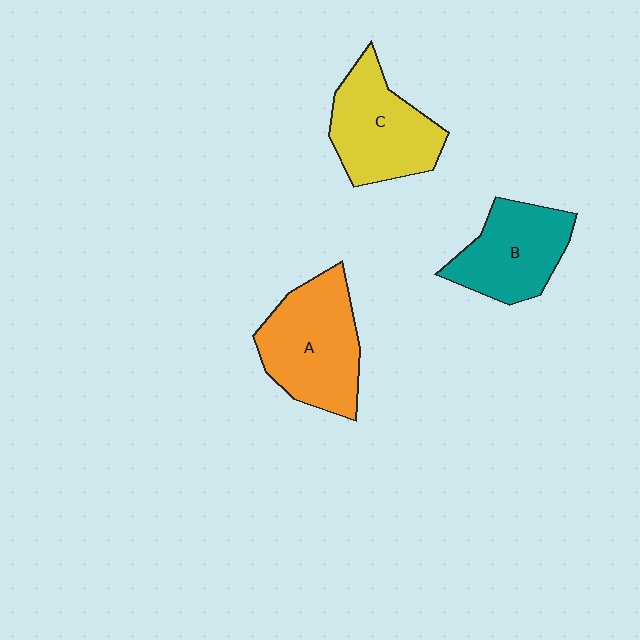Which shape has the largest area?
Shape A (orange).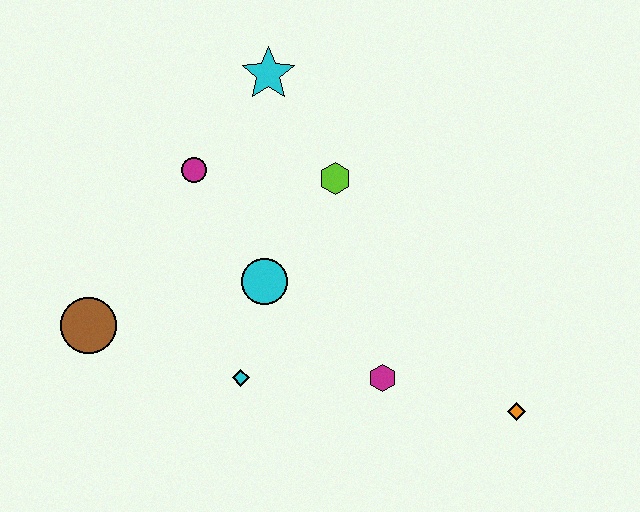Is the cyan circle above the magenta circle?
No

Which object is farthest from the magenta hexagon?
The cyan star is farthest from the magenta hexagon.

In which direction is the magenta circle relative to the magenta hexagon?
The magenta circle is above the magenta hexagon.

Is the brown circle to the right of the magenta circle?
No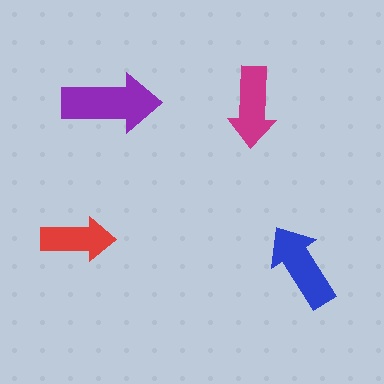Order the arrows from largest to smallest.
the purple one, the blue one, the magenta one, the red one.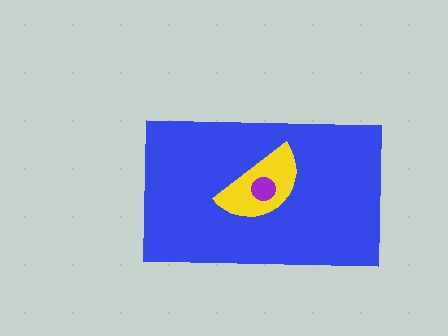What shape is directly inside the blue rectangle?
The yellow semicircle.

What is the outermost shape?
The blue rectangle.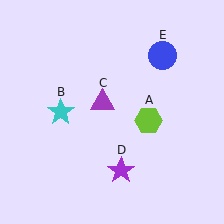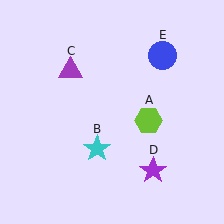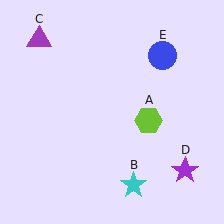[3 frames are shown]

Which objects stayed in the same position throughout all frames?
Lime hexagon (object A) and blue circle (object E) remained stationary.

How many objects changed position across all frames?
3 objects changed position: cyan star (object B), purple triangle (object C), purple star (object D).